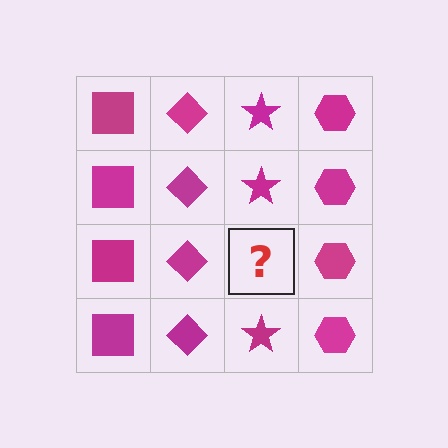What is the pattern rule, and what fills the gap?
The rule is that each column has a consistent shape. The gap should be filled with a magenta star.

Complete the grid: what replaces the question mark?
The question mark should be replaced with a magenta star.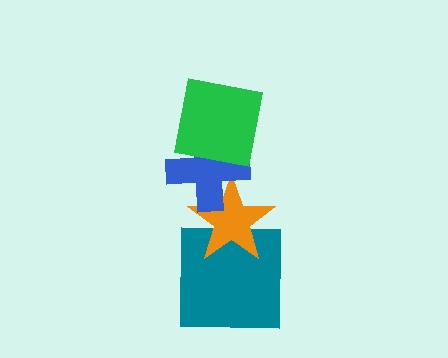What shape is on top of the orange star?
The blue cross is on top of the orange star.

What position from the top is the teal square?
The teal square is 4th from the top.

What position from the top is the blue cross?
The blue cross is 2nd from the top.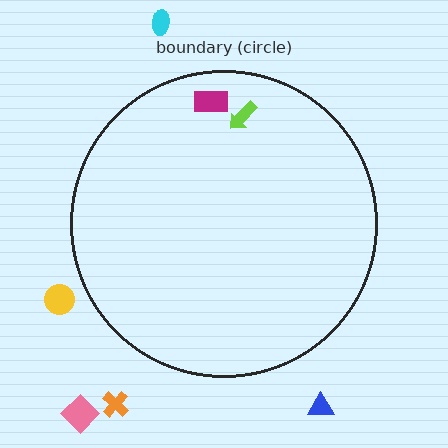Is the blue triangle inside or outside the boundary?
Outside.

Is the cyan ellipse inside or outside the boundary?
Outside.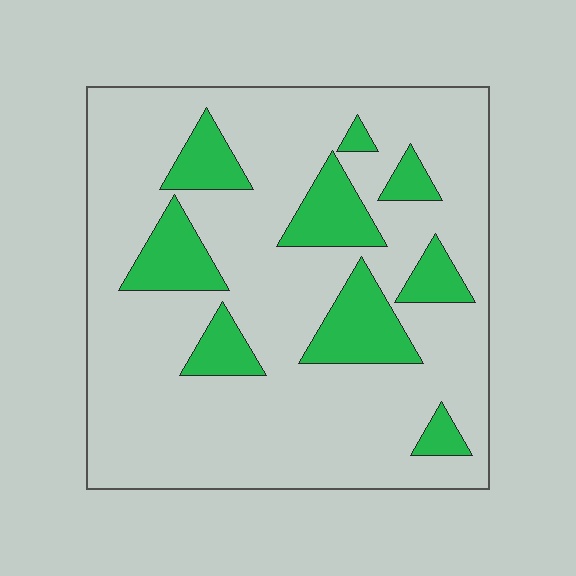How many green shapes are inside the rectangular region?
9.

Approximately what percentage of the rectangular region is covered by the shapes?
Approximately 20%.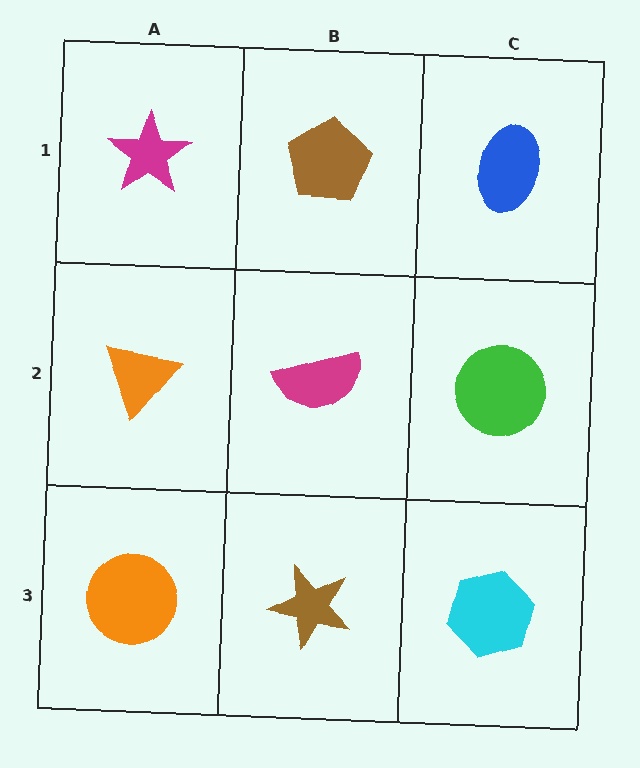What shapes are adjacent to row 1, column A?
An orange triangle (row 2, column A), a brown pentagon (row 1, column B).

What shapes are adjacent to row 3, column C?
A green circle (row 2, column C), a brown star (row 3, column B).